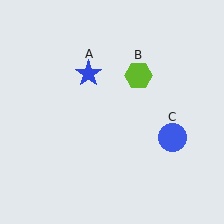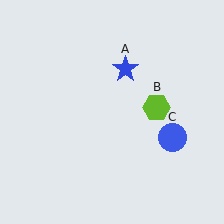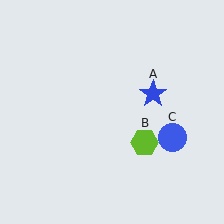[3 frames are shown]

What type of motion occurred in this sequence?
The blue star (object A), lime hexagon (object B) rotated clockwise around the center of the scene.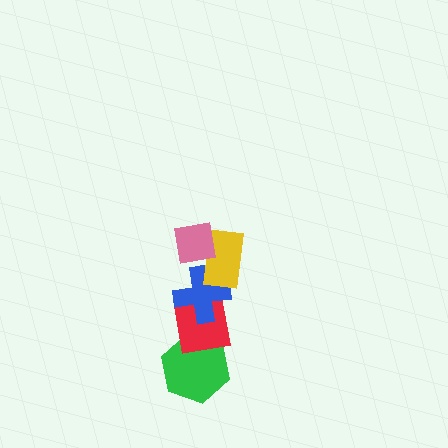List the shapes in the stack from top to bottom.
From top to bottom: the pink square, the yellow rectangle, the blue cross, the red square, the green hexagon.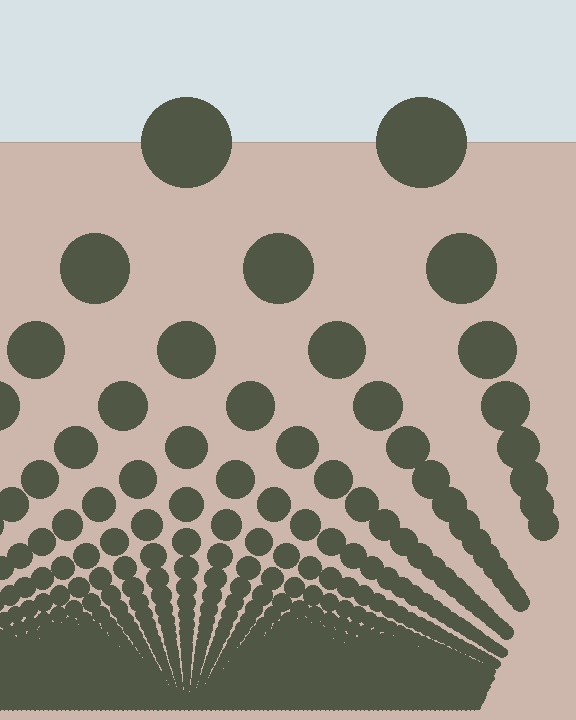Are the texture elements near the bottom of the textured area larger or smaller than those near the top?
Smaller. The gradient is inverted — elements near the bottom are smaller and denser.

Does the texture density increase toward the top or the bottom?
Density increases toward the bottom.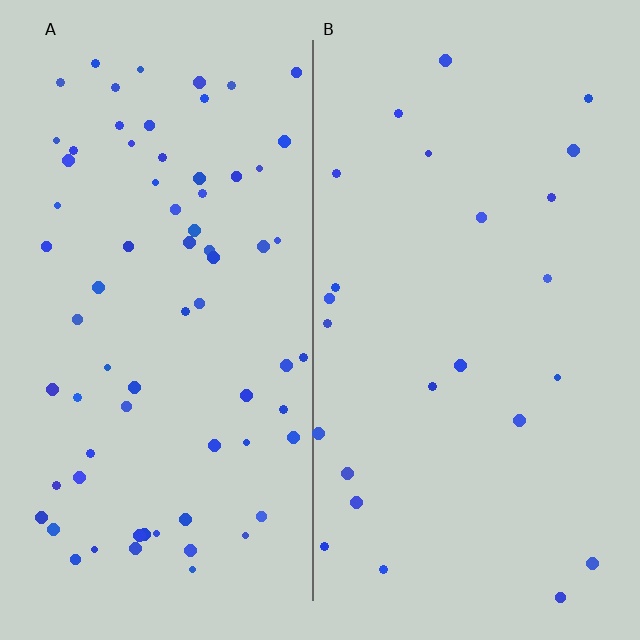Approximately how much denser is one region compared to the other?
Approximately 2.9× — region A over region B.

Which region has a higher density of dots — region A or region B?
A (the left).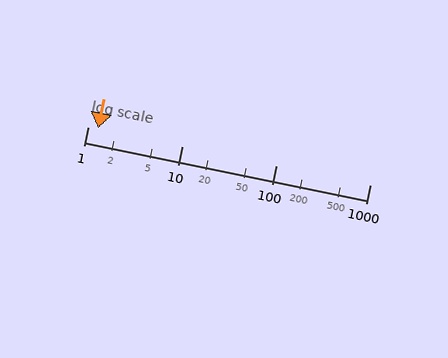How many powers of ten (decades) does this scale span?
The scale spans 3 decades, from 1 to 1000.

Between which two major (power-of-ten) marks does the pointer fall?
The pointer is between 1 and 10.